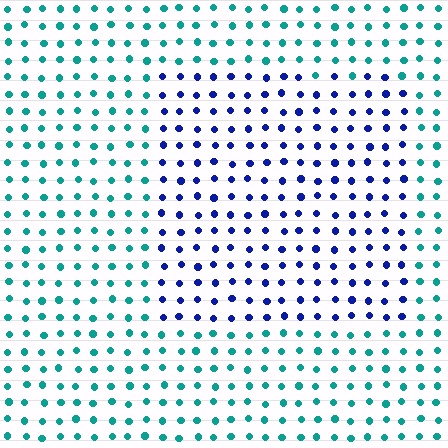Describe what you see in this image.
The image is filled with small teal elements in a uniform arrangement. A rectangle-shaped region is visible where the elements are tinted to a slightly different hue, forming a subtle color boundary.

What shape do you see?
I see a rectangle.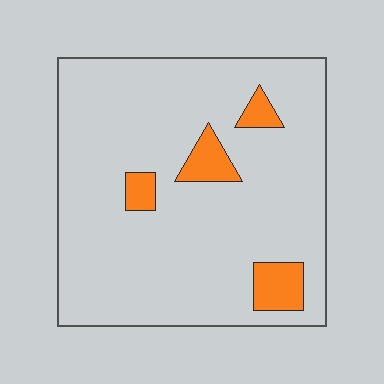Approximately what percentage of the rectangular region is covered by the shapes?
Approximately 10%.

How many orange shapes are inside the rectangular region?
4.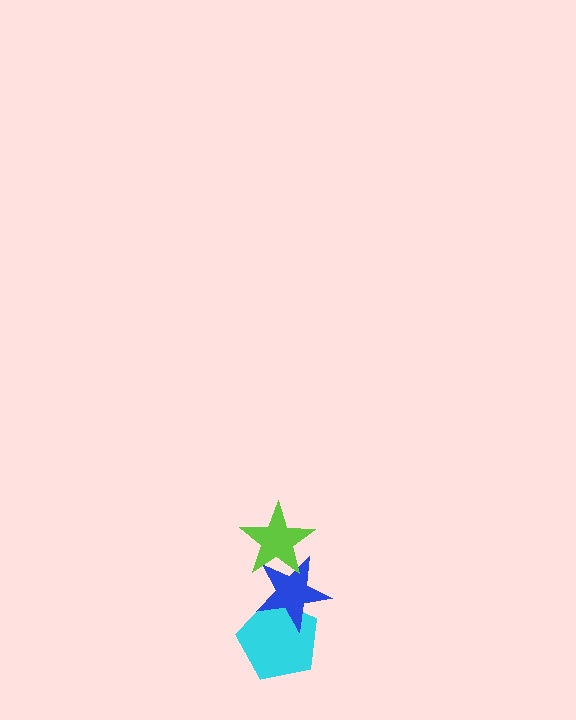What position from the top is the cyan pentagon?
The cyan pentagon is 3rd from the top.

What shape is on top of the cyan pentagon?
The blue star is on top of the cyan pentagon.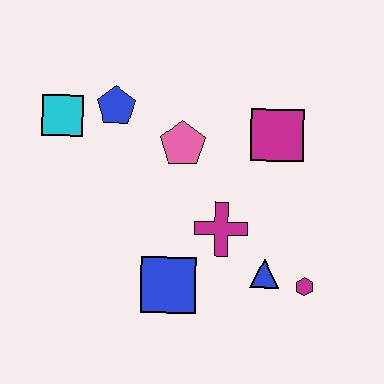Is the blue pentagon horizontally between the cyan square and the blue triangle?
Yes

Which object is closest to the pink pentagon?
The blue pentagon is closest to the pink pentagon.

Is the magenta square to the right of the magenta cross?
Yes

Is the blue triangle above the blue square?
Yes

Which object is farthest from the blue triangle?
The cyan square is farthest from the blue triangle.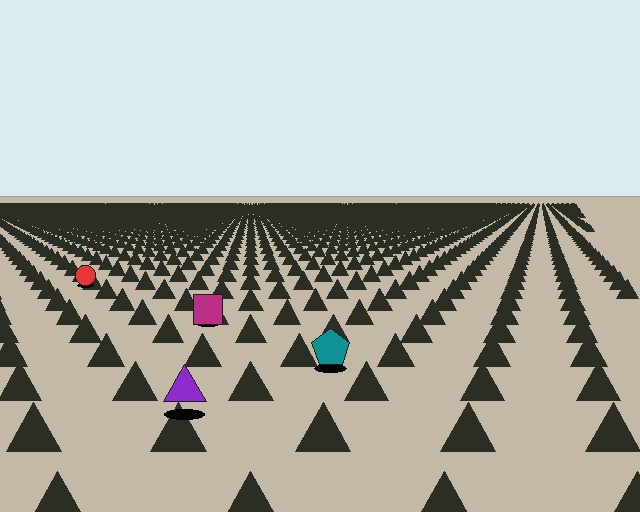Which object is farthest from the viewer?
The red circle is farthest from the viewer. It appears smaller and the ground texture around it is denser.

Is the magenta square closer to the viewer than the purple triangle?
No. The purple triangle is closer — you can tell from the texture gradient: the ground texture is coarser near it.